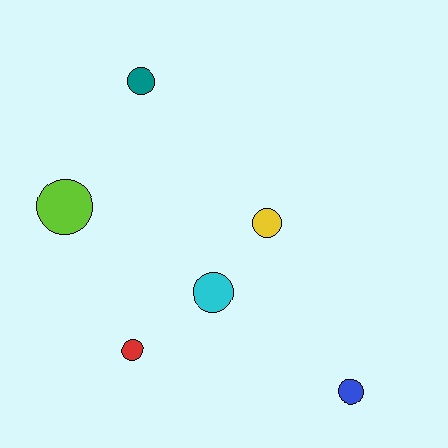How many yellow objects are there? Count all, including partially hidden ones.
There is 1 yellow object.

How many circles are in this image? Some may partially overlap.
There are 6 circles.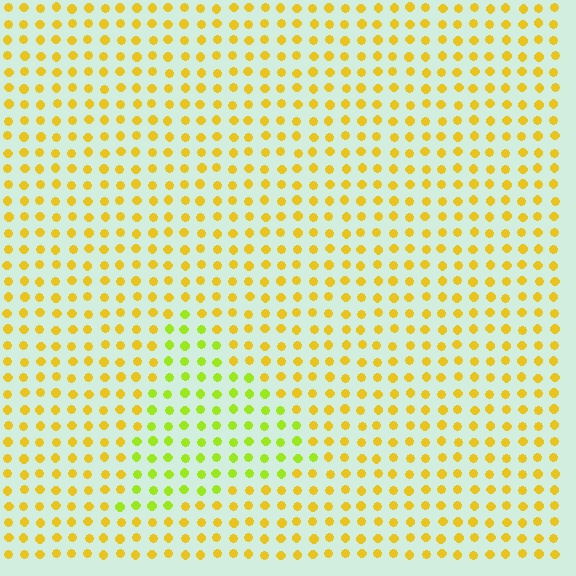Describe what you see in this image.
The image is filled with small yellow elements in a uniform arrangement. A triangle-shaped region is visible where the elements are tinted to a slightly different hue, forming a subtle color boundary.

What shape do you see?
I see a triangle.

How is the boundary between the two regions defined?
The boundary is defined purely by a slight shift in hue (about 34 degrees). Spacing, size, and orientation are identical on both sides.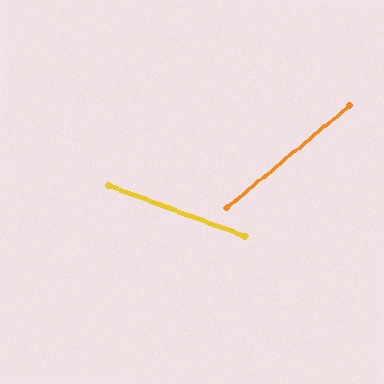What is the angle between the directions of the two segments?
Approximately 60 degrees.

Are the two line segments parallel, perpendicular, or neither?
Neither parallel nor perpendicular — they differ by about 60°.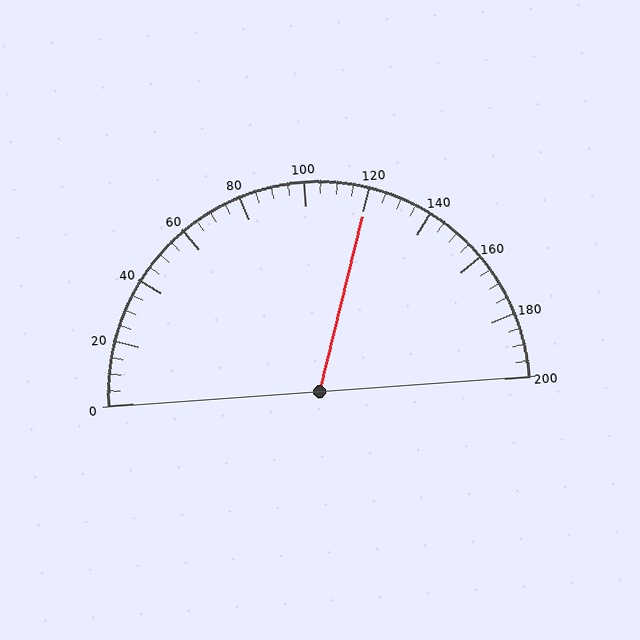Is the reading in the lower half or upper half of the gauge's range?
The reading is in the upper half of the range (0 to 200).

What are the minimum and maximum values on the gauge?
The gauge ranges from 0 to 200.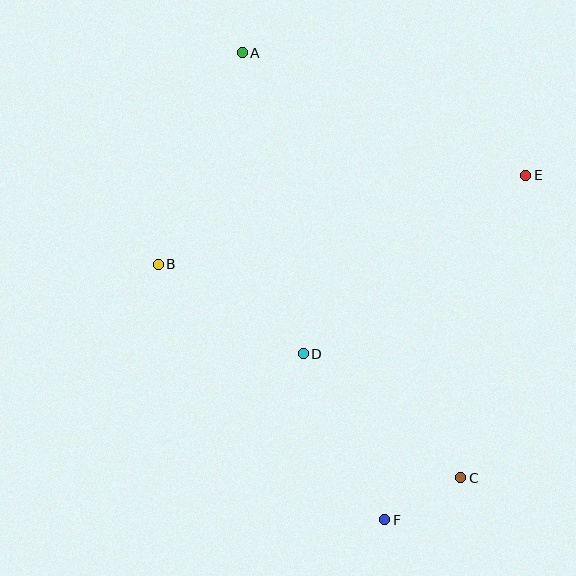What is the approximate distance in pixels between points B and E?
The distance between B and E is approximately 378 pixels.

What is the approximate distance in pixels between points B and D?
The distance between B and D is approximately 170 pixels.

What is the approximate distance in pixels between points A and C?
The distance between A and C is approximately 478 pixels.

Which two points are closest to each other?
Points C and F are closest to each other.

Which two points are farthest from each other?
Points A and F are farthest from each other.